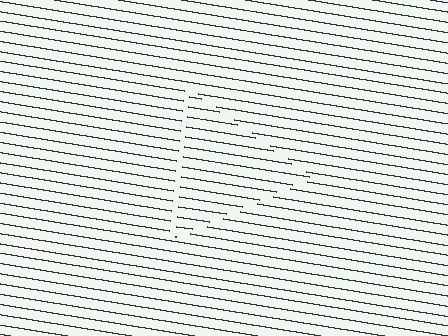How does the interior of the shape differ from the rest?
The interior of the shape contains the same grating, shifted by half a period — the contour is defined by the phase discontinuity where line-ends from the inner and outer gratings abut.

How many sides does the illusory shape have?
3 sides — the line-ends trace a triangle.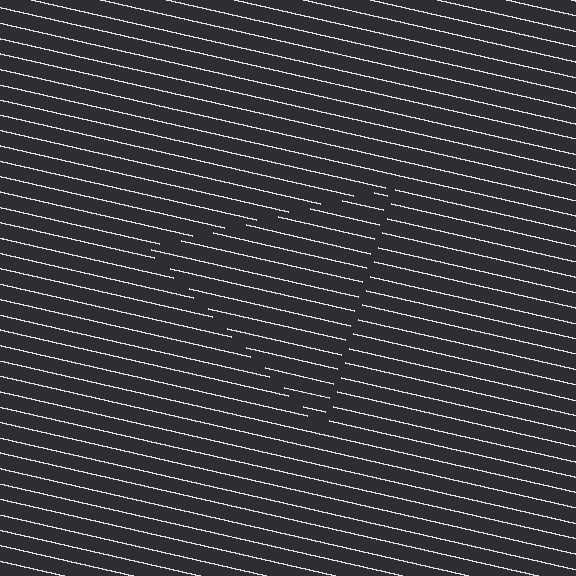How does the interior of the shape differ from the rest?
The interior of the shape contains the same grating, shifted by half a period — the contour is defined by the phase discontinuity where line-ends from the inner and outer gratings abut.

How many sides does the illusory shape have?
3 sides — the line-ends trace a triangle.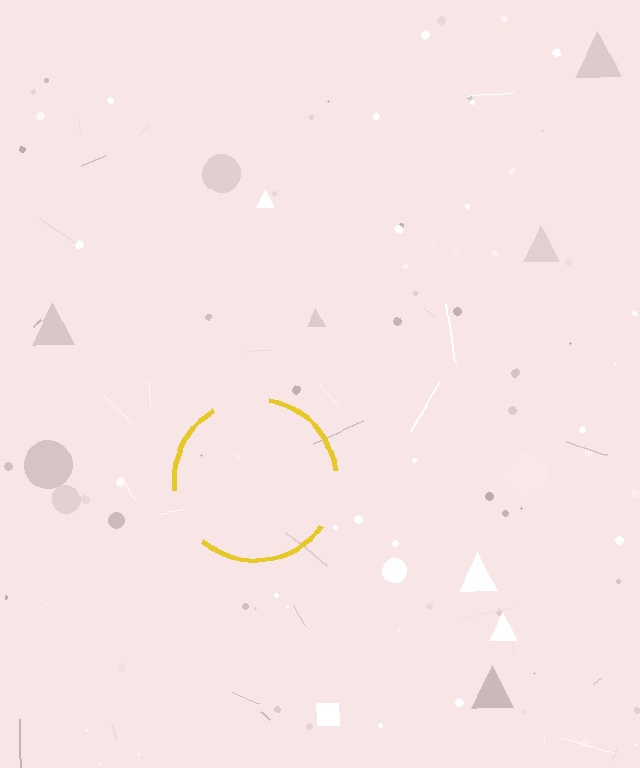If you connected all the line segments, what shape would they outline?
They would outline a circle.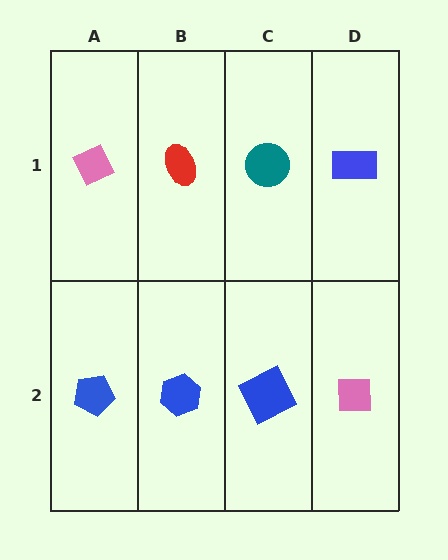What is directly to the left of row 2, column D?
A blue square.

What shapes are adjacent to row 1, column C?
A blue square (row 2, column C), a red ellipse (row 1, column B), a blue rectangle (row 1, column D).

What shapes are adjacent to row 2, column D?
A blue rectangle (row 1, column D), a blue square (row 2, column C).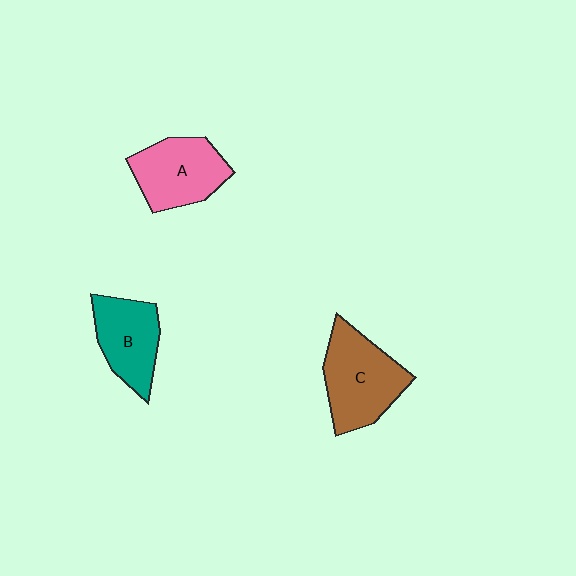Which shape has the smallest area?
Shape B (teal).